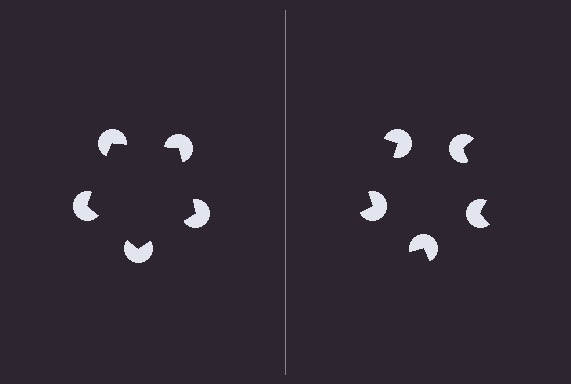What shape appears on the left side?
An illusory pentagon.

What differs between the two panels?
The pac-man discs are positioned identically on both sides; only the wedge orientations differ. On the left they align to a pentagon; on the right they are misaligned.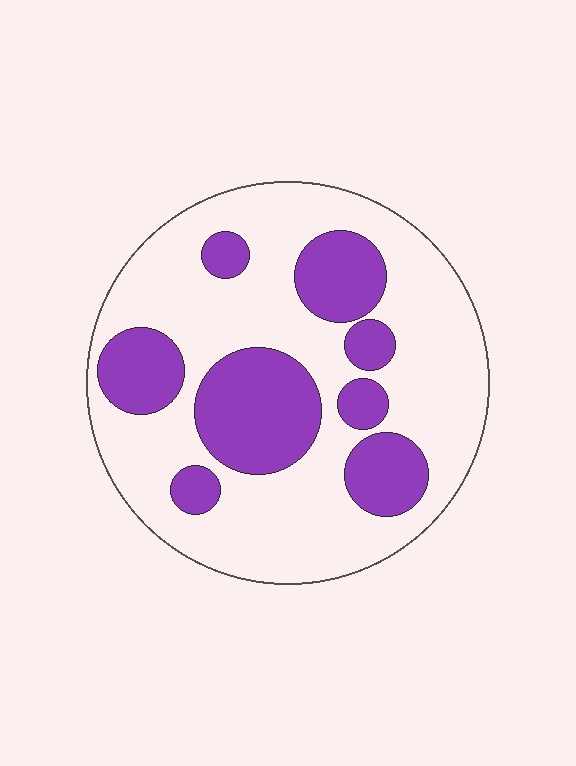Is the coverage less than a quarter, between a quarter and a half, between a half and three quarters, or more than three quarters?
Between a quarter and a half.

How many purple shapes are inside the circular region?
8.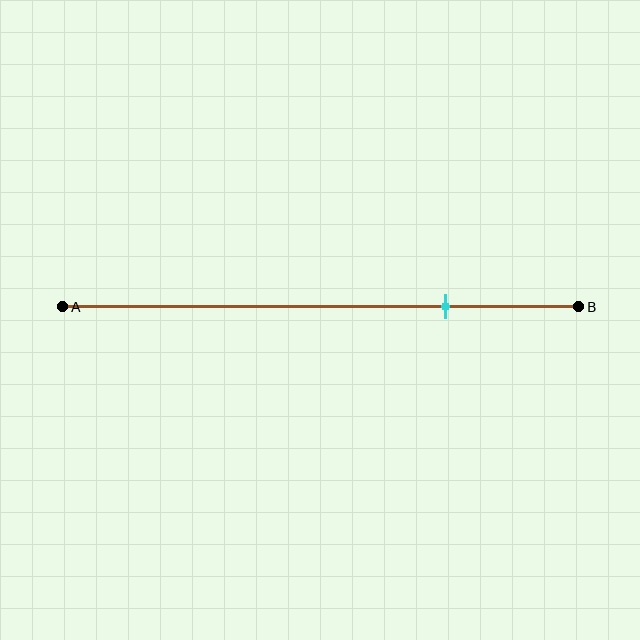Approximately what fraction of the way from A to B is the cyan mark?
The cyan mark is approximately 75% of the way from A to B.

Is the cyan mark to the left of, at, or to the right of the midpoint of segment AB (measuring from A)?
The cyan mark is to the right of the midpoint of segment AB.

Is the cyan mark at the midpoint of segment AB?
No, the mark is at about 75% from A, not at the 50% midpoint.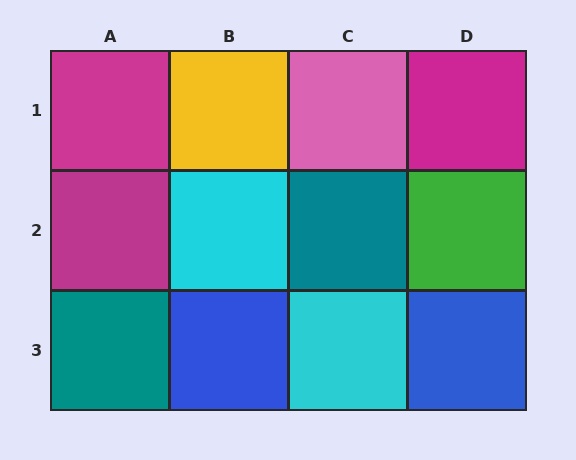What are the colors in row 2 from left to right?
Magenta, cyan, teal, green.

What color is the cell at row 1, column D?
Magenta.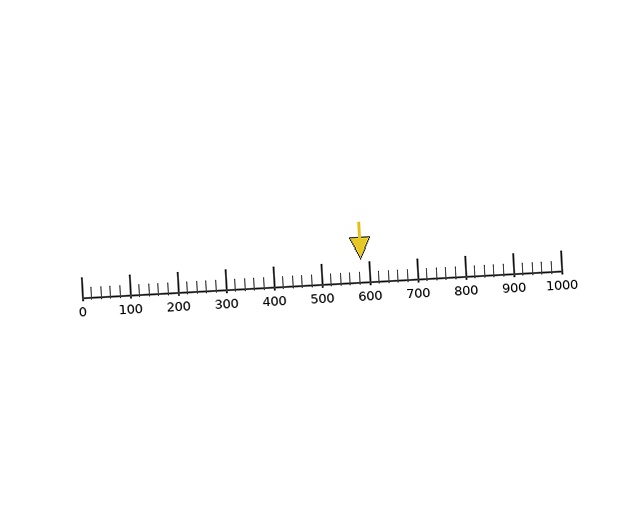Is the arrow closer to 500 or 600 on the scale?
The arrow is closer to 600.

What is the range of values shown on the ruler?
The ruler shows values from 0 to 1000.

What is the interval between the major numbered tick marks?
The major tick marks are spaced 100 units apart.